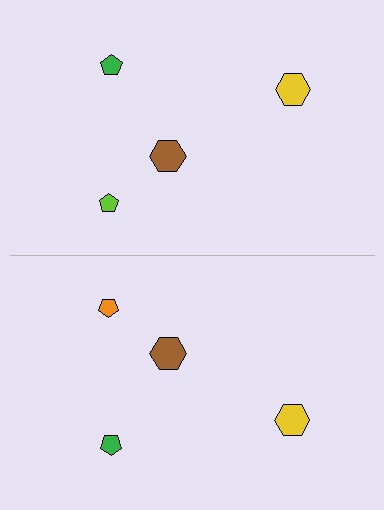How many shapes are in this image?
There are 8 shapes in this image.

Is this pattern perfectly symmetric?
No, the pattern is not perfectly symmetric. The orange pentagon on the bottom side breaks the symmetry — its mirror counterpart is lime.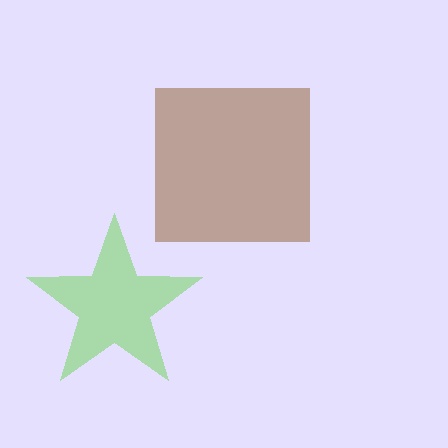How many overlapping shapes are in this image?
There are 2 overlapping shapes in the image.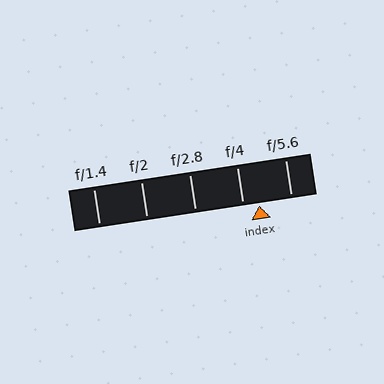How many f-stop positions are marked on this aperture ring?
There are 5 f-stop positions marked.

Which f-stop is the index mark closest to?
The index mark is closest to f/4.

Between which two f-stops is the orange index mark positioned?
The index mark is between f/4 and f/5.6.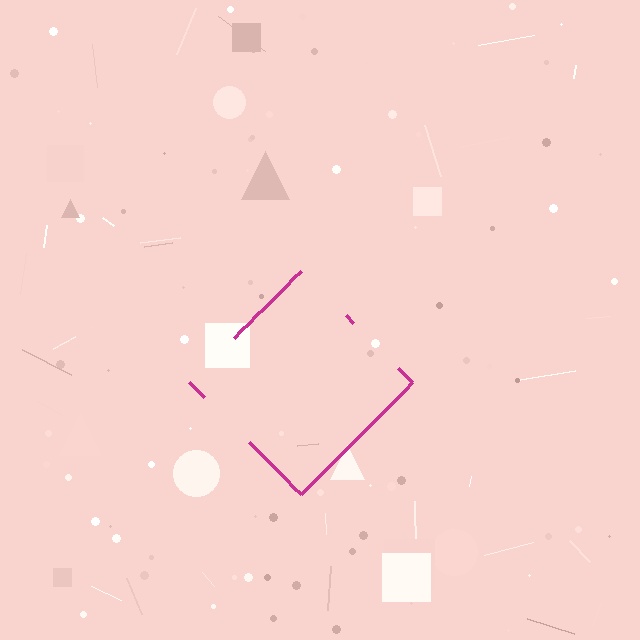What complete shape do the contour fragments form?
The contour fragments form a diamond.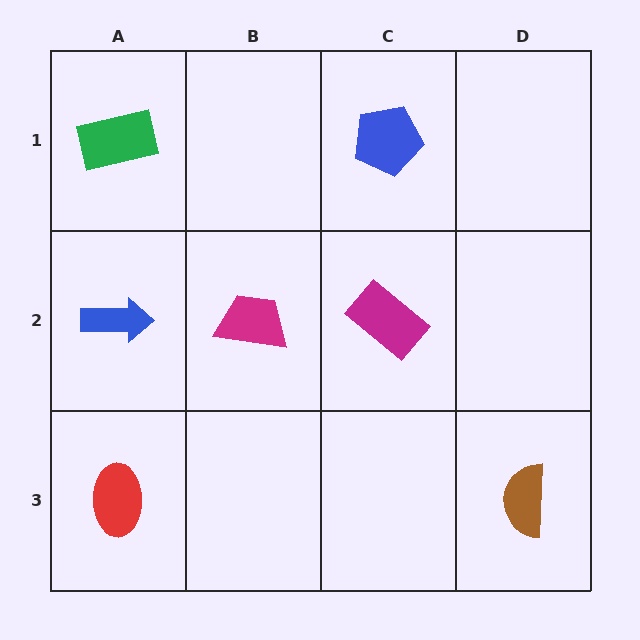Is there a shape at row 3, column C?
No, that cell is empty.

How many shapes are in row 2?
3 shapes.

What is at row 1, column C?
A blue pentagon.